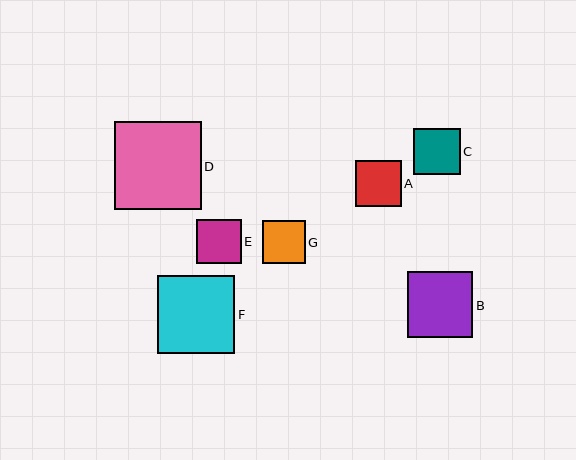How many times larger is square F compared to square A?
Square F is approximately 1.7 times the size of square A.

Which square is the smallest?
Square G is the smallest with a size of approximately 43 pixels.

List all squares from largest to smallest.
From largest to smallest: D, F, B, C, A, E, G.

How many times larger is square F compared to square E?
Square F is approximately 1.7 times the size of square E.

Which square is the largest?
Square D is the largest with a size of approximately 87 pixels.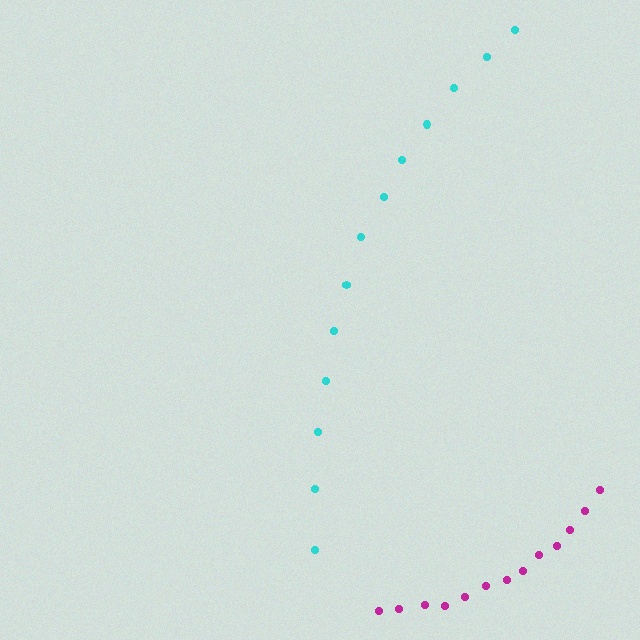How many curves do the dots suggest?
There are 2 distinct paths.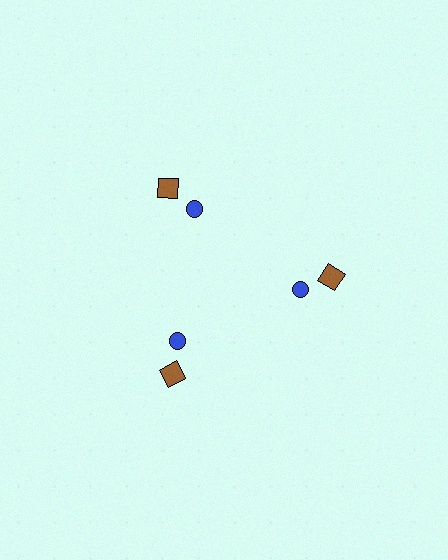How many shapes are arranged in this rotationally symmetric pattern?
There are 6 shapes, arranged in 3 groups of 2.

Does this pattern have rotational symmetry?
Yes, this pattern has 3-fold rotational symmetry. It looks the same after rotating 120 degrees around the center.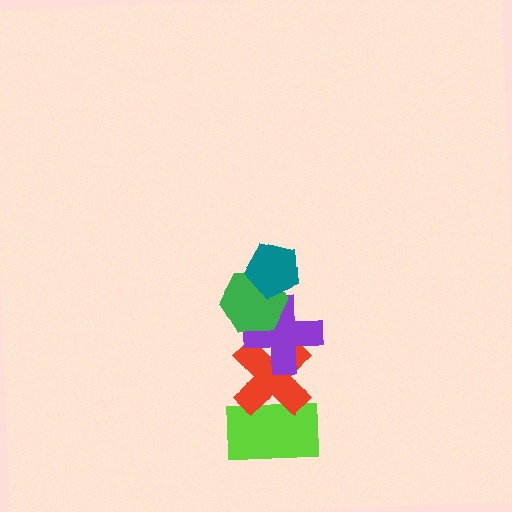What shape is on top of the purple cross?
The green hexagon is on top of the purple cross.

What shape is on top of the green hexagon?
The teal pentagon is on top of the green hexagon.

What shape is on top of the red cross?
The purple cross is on top of the red cross.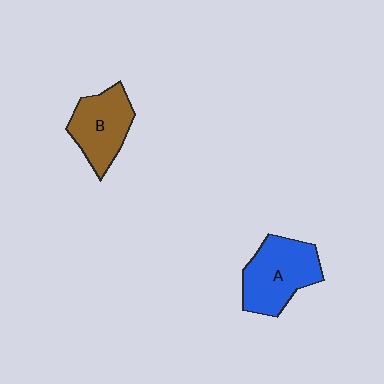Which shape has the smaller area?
Shape B (brown).